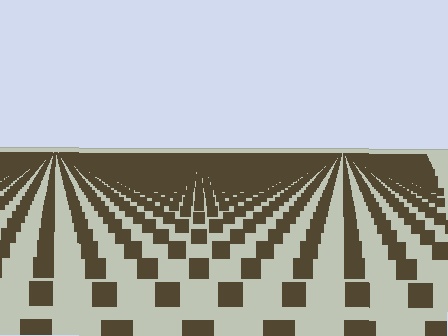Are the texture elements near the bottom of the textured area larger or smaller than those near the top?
Larger. Near the bottom, elements are closer to the viewer and appear at a bigger on-screen size.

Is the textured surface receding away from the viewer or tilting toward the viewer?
The surface is receding away from the viewer. Texture elements get smaller and denser toward the top.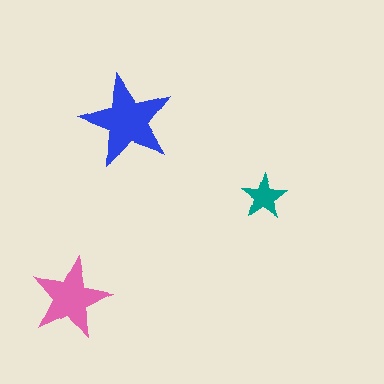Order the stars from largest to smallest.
the blue one, the pink one, the teal one.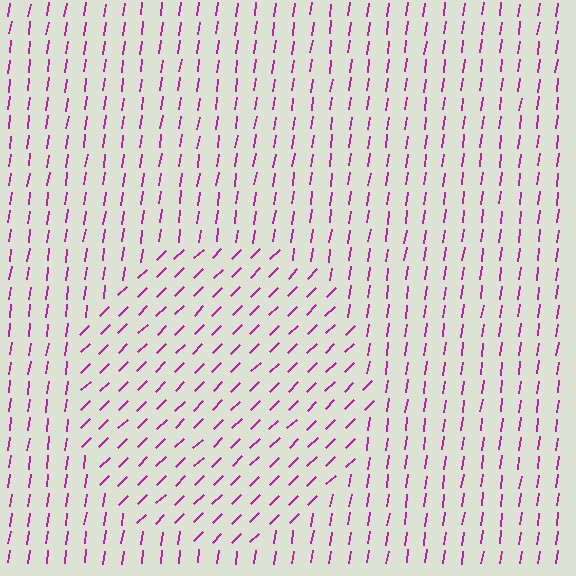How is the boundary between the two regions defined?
The boundary is defined purely by a change in line orientation (approximately 37 degrees difference). All lines are the same color and thickness.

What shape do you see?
I see a circle.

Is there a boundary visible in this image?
Yes, there is a texture boundary formed by a change in line orientation.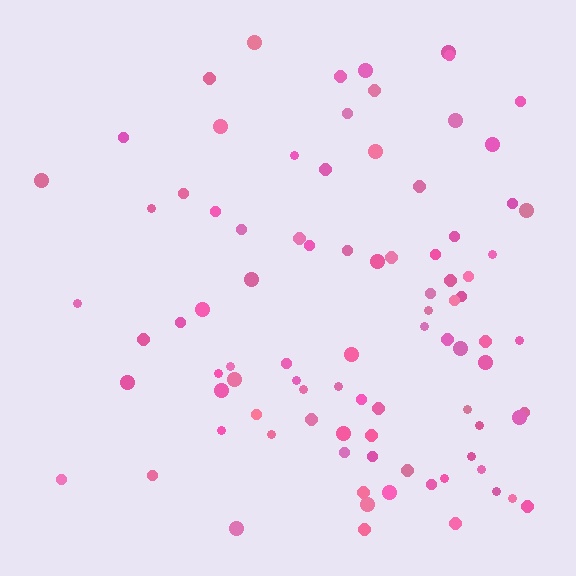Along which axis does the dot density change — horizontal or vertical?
Horizontal.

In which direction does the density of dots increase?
From left to right, with the right side densest.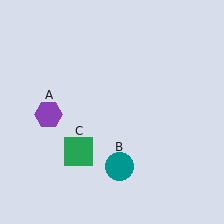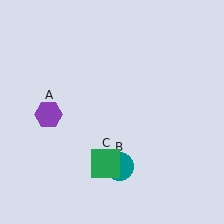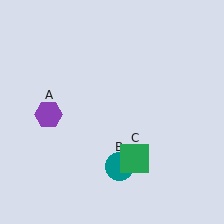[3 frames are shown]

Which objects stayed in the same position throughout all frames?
Purple hexagon (object A) and teal circle (object B) remained stationary.